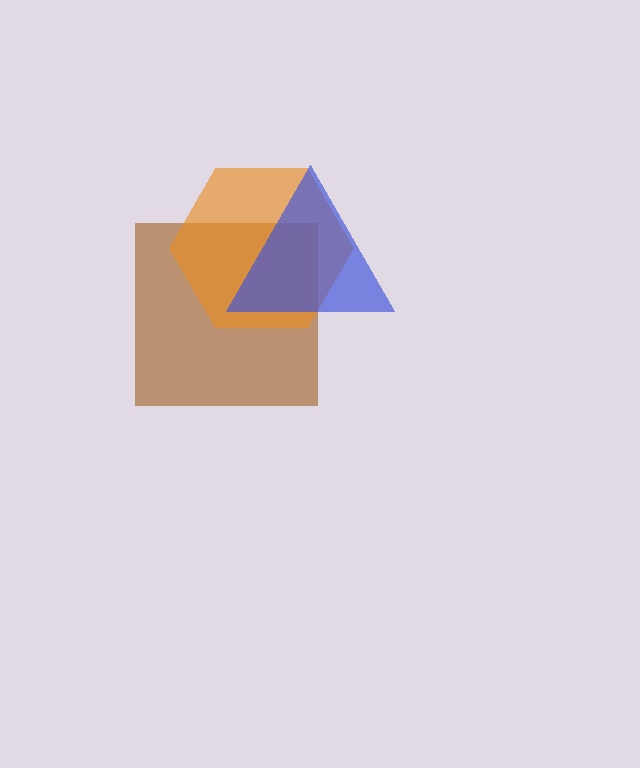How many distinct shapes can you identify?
There are 3 distinct shapes: a brown square, an orange hexagon, a blue triangle.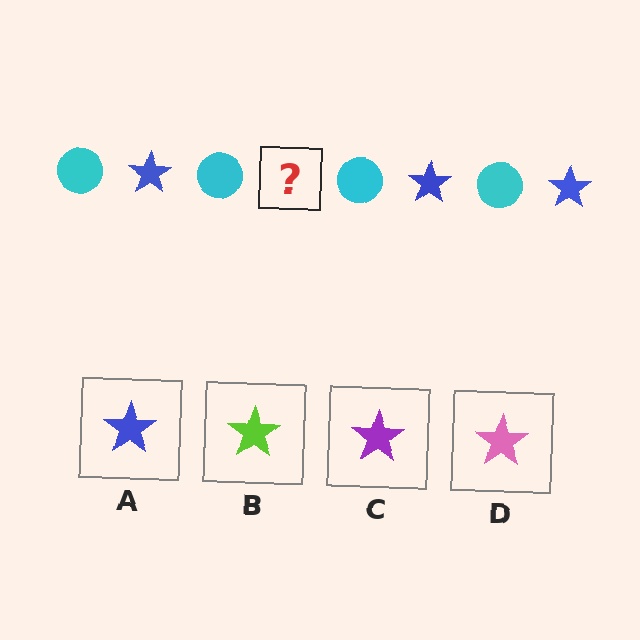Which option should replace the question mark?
Option A.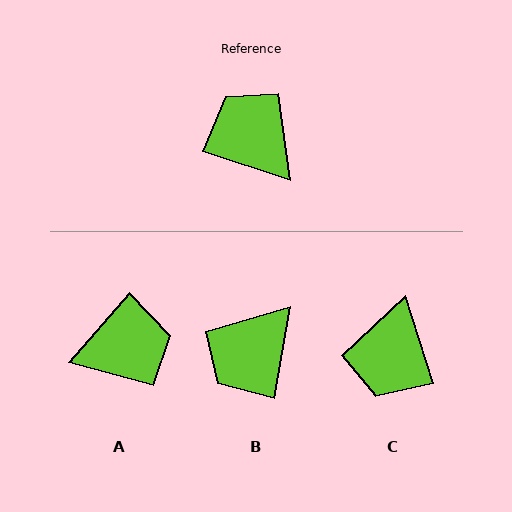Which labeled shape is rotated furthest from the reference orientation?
C, about 125 degrees away.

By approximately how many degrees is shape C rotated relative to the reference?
Approximately 125 degrees counter-clockwise.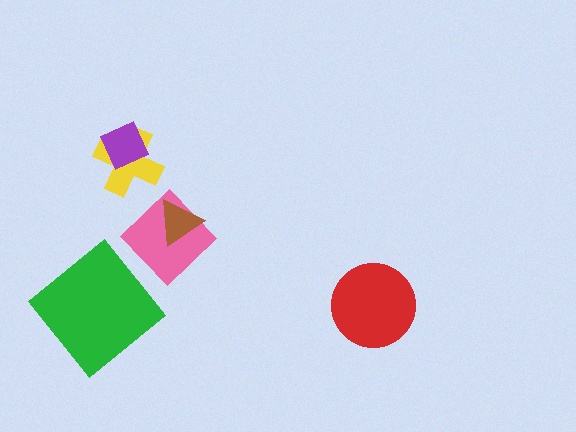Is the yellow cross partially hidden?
Yes, it is partially covered by another shape.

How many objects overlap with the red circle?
0 objects overlap with the red circle.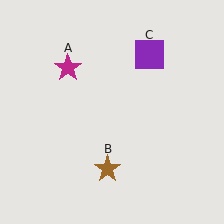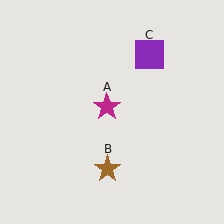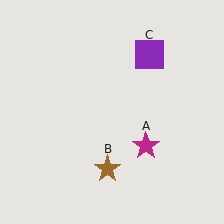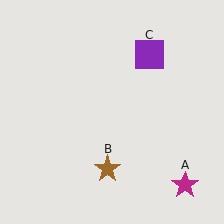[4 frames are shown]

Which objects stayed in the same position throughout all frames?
Brown star (object B) and purple square (object C) remained stationary.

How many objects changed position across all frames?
1 object changed position: magenta star (object A).